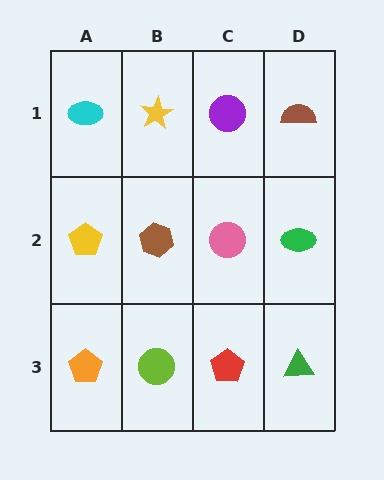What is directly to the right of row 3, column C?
A green triangle.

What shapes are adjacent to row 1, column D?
A green ellipse (row 2, column D), a purple circle (row 1, column C).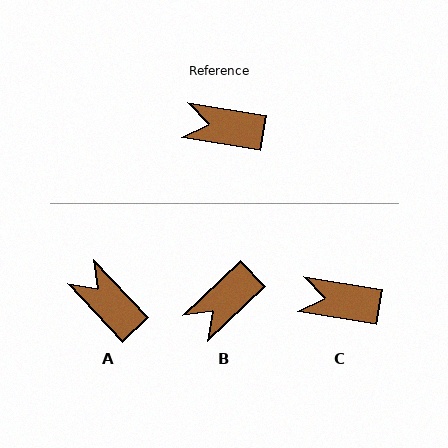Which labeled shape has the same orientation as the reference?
C.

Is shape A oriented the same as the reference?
No, it is off by about 38 degrees.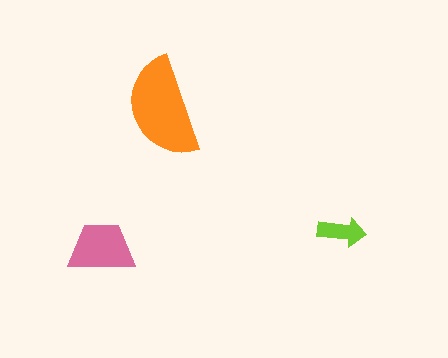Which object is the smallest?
The lime arrow.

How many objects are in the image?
There are 3 objects in the image.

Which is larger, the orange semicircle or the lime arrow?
The orange semicircle.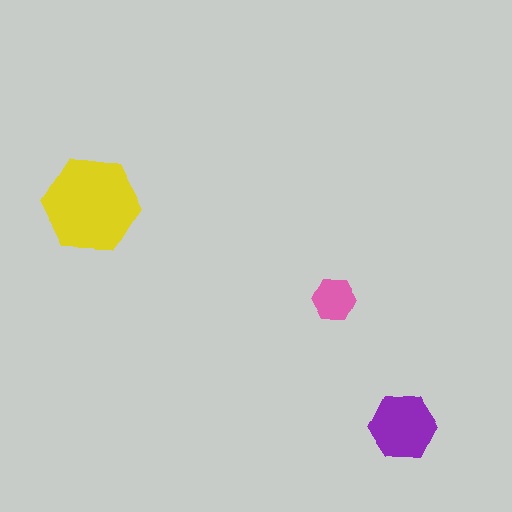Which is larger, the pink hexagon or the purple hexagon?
The purple one.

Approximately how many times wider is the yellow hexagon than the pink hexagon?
About 2 times wider.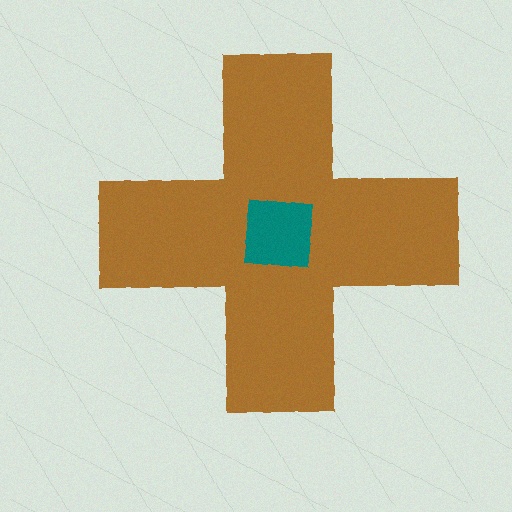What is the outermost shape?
The brown cross.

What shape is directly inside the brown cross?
The teal square.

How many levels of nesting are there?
2.